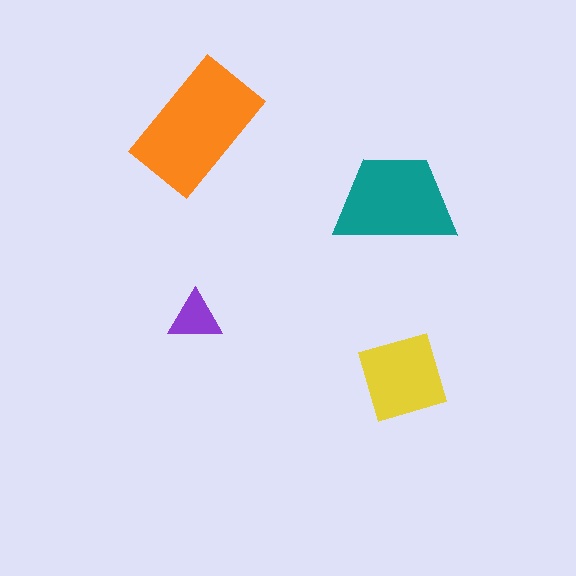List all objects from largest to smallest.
The orange rectangle, the teal trapezoid, the yellow diamond, the purple triangle.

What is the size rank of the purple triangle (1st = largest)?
4th.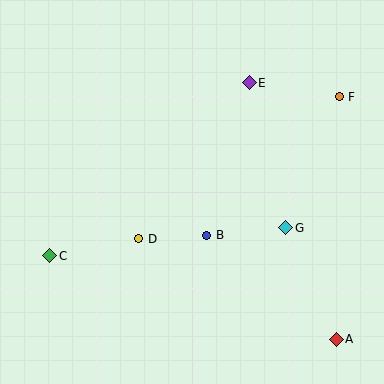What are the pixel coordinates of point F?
Point F is at (339, 97).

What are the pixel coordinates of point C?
Point C is at (50, 256).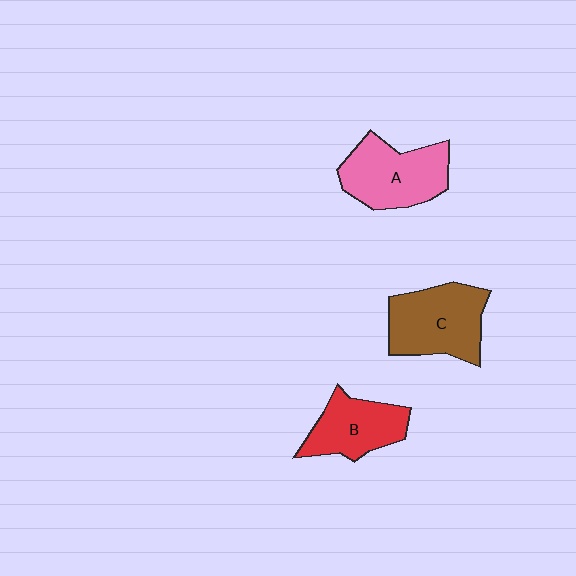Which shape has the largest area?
Shape C (brown).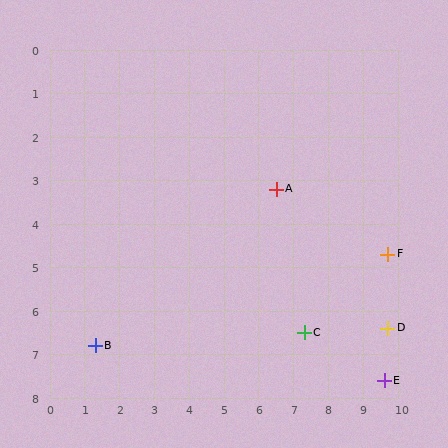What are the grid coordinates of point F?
Point F is at approximately (9.7, 4.7).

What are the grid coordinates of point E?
Point E is at approximately (9.6, 7.6).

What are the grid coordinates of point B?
Point B is at approximately (1.3, 6.8).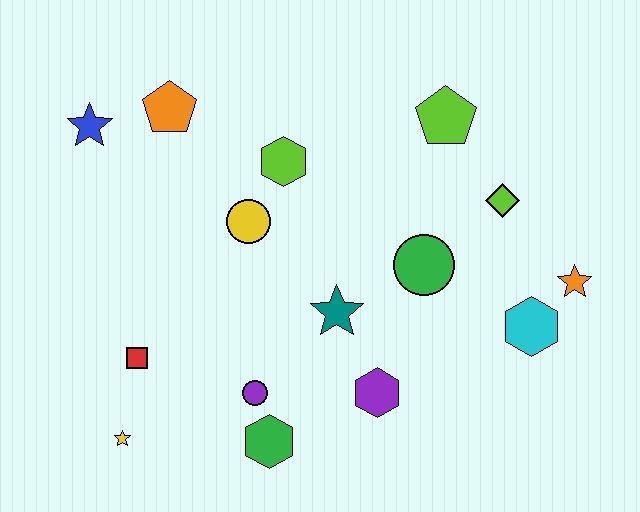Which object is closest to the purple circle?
The green hexagon is closest to the purple circle.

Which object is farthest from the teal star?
The blue star is farthest from the teal star.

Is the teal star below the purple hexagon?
No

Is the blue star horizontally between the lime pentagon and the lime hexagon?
No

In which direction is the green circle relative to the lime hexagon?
The green circle is to the right of the lime hexagon.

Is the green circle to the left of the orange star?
Yes